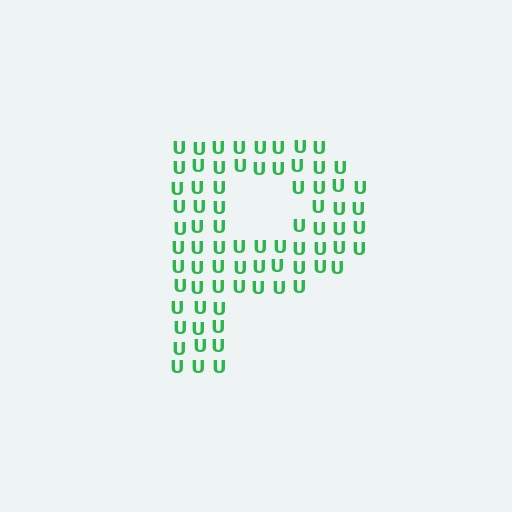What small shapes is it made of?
It is made of small letter U's.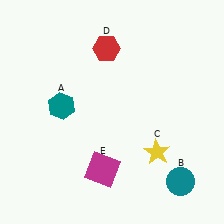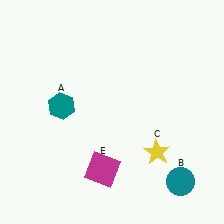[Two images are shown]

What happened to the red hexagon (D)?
The red hexagon (D) was removed in Image 2. It was in the top-left area of Image 1.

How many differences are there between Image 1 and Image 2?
There is 1 difference between the two images.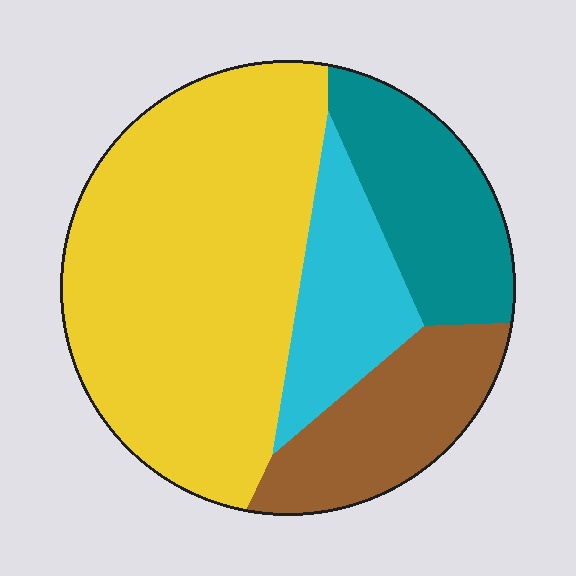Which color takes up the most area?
Yellow, at roughly 55%.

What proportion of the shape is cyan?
Cyan takes up less than a quarter of the shape.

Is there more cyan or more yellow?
Yellow.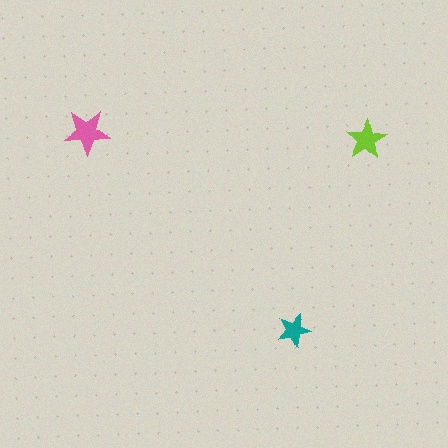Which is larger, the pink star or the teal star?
The pink one.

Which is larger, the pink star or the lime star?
The pink one.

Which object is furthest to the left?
The pink star is leftmost.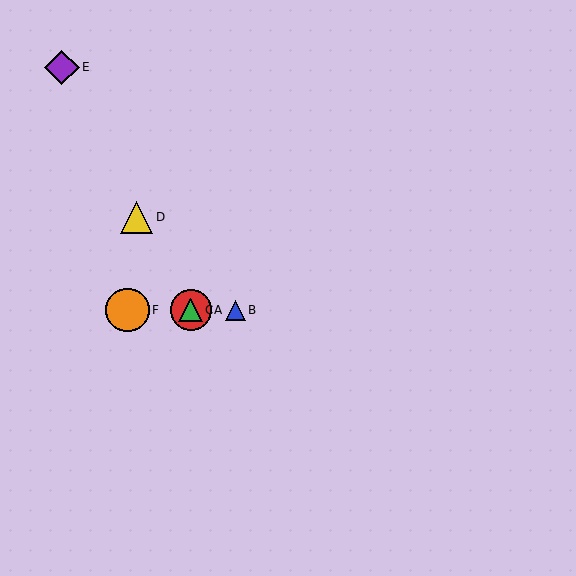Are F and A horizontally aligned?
Yes, both are at y≈310.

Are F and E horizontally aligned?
No, F is at y≈310 and E is at y≈67.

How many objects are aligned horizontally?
4 objects (A, B, C, F) are aligned horizontally.